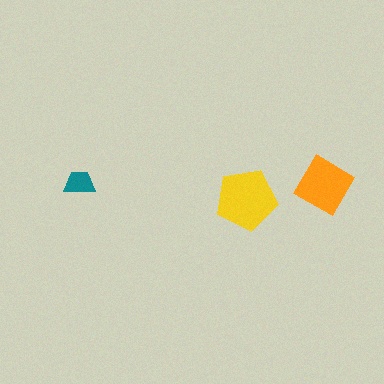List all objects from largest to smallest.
The yellow pentagon, the orange diamond, the teal trapezoid.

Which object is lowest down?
The yellow pentagon is bottommost.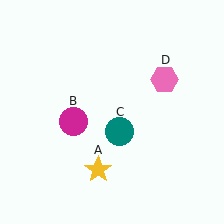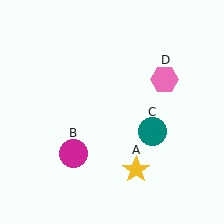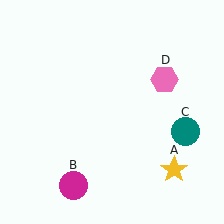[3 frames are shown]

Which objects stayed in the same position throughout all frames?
Pink hexagon (object D) remained stationary.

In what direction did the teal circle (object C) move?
The teal circle (object C) moved right.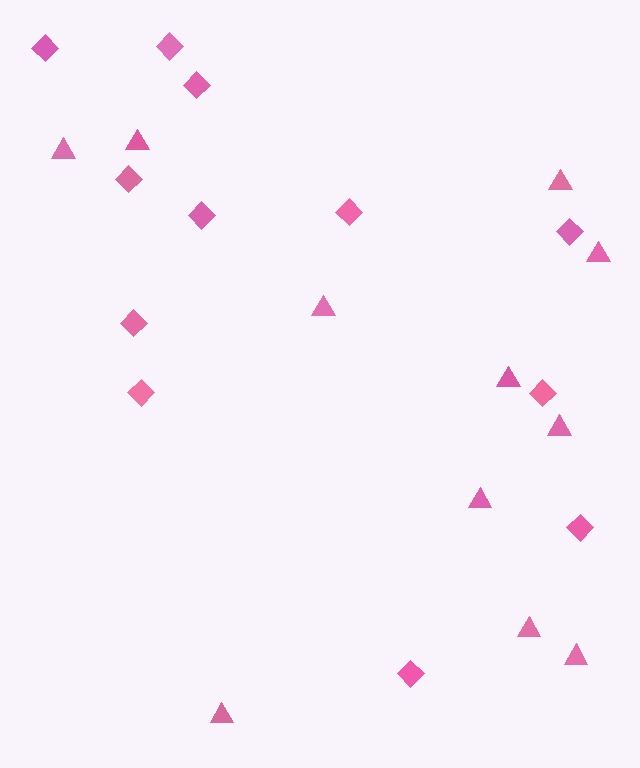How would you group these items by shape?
There are 2 groups: one group of diamonds (12) and one group of triangles (11).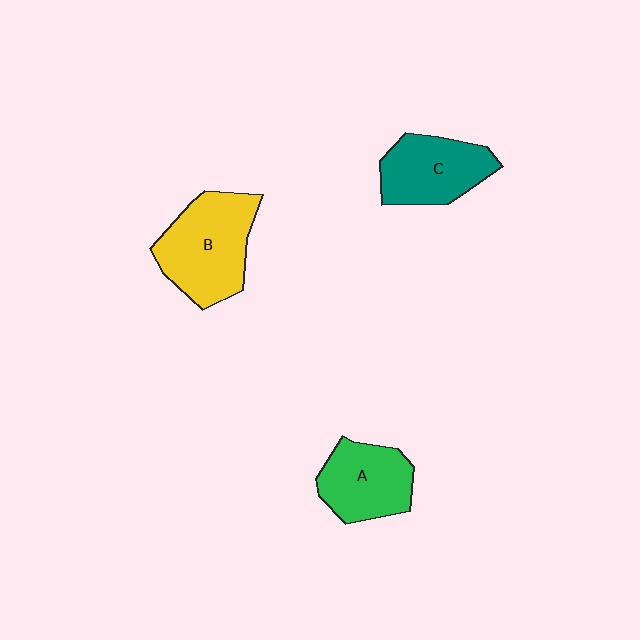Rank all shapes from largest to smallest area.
From largest to smallest: B (yellow), C (teal), A (green).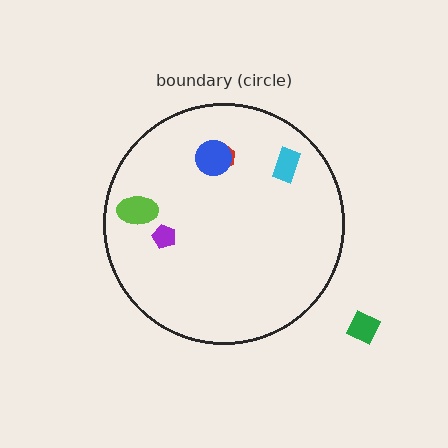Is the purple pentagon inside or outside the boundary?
Inside.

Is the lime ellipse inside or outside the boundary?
Inside.